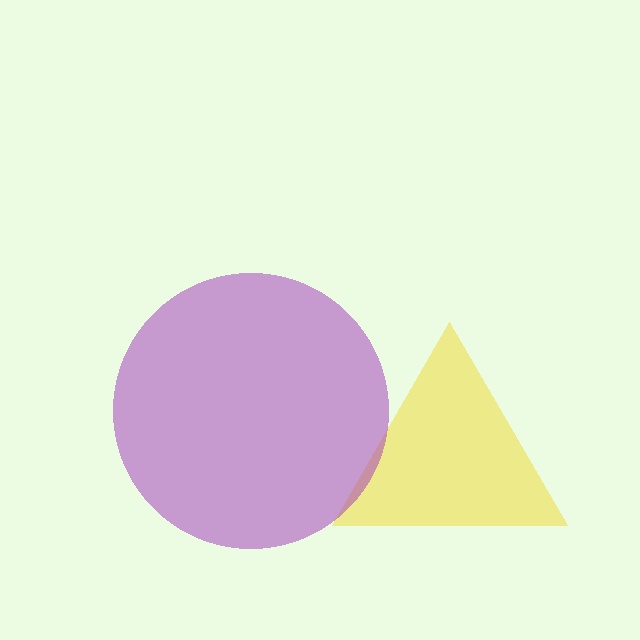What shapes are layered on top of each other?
The layered shapes are: a yellow triangle, a purple circle.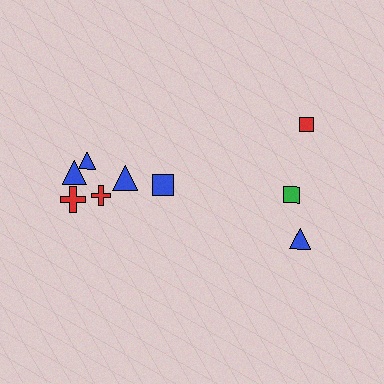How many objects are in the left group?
There are 6 objects.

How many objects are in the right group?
There are 3 objects.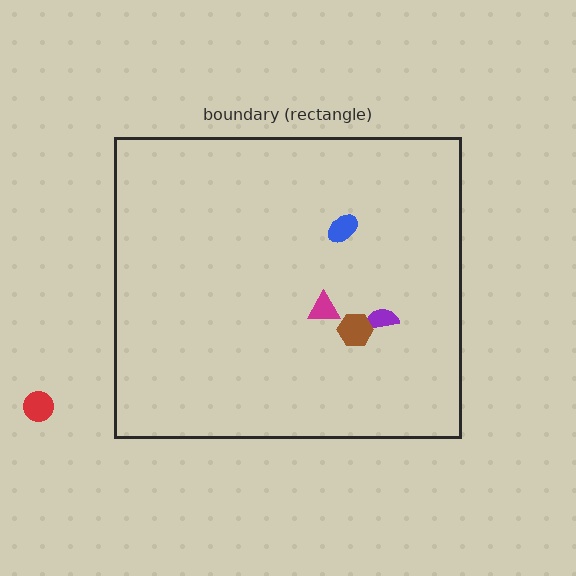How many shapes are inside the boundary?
4 inside, 1 outside.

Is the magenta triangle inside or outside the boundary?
Inside.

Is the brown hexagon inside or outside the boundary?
Inside.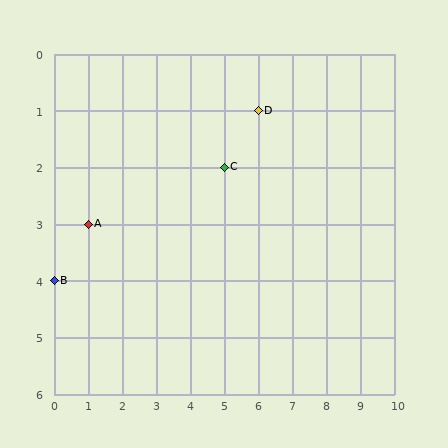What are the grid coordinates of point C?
Point C is at grid coordinates (5, 2).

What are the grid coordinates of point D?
Point D is at grid coordinates (6, 1).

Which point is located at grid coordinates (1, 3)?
Point A is at (1, 3).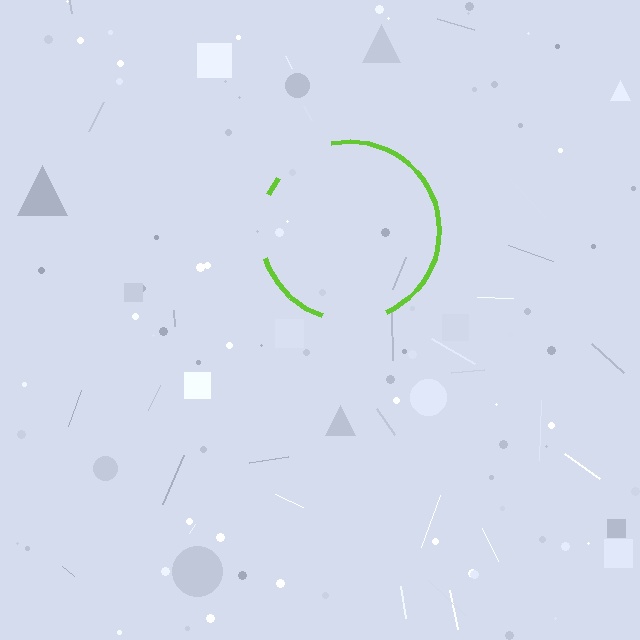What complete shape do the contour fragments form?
The contour fragments form a circle.